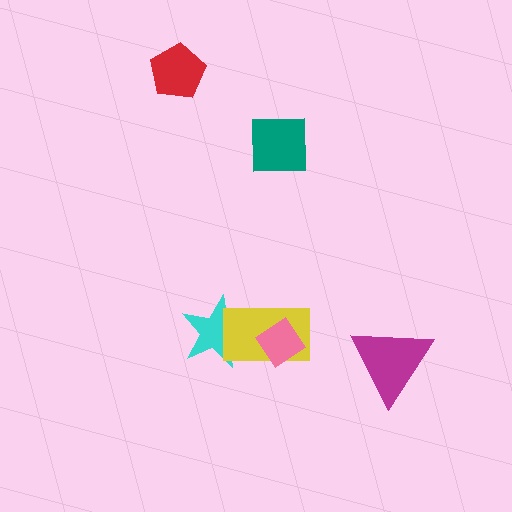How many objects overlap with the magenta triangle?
0 objects overlap with the magenta triangle.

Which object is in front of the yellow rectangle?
The pink diamond is in front of the yellow rectangle.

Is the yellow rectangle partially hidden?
Yes, it is partially covered by another shape.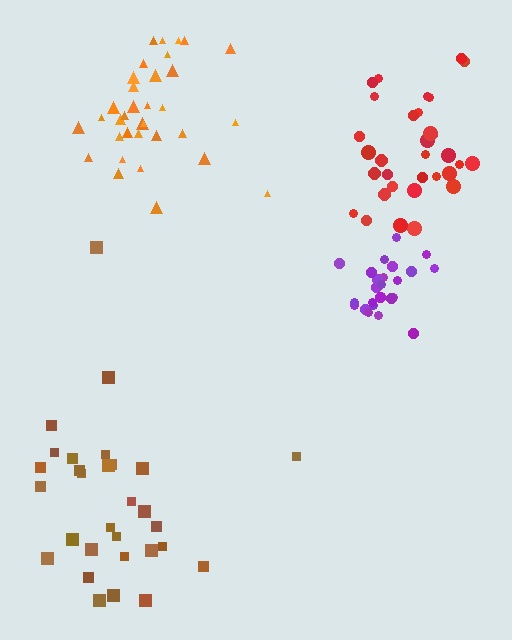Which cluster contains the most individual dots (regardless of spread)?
Orange (34).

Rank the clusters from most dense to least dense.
purple, red, orange, brown.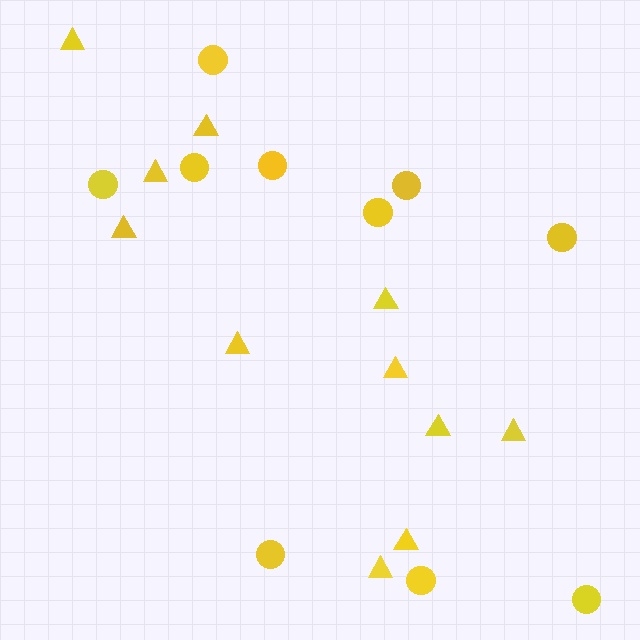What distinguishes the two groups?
There are 2 groups: one group of triangles (11) and one group of circles (10).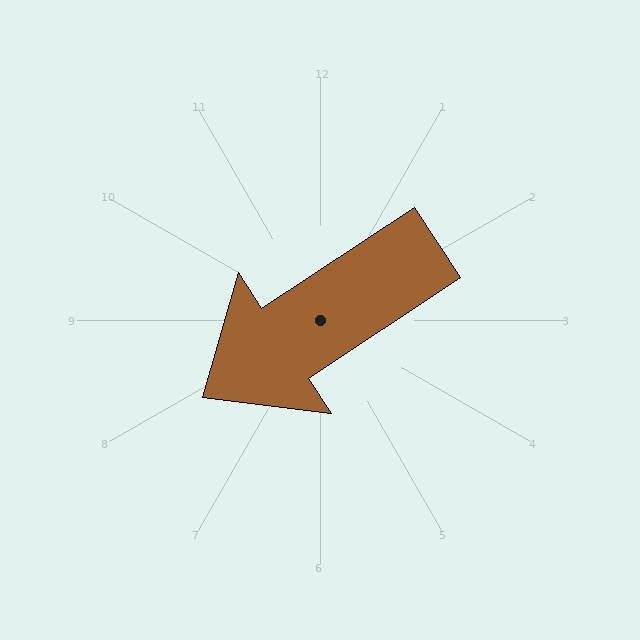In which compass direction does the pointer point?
Southwest.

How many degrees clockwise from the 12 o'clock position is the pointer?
Approximately 237 degrees.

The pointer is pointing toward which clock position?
Roughly 8 o'clock.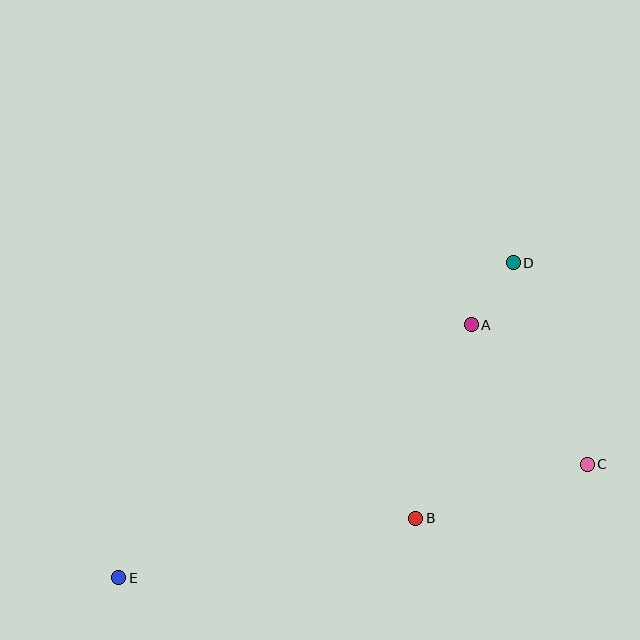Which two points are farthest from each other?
Points D and E are farthest from each other.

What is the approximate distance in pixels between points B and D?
The distance between B and D is approximately 274 pixels.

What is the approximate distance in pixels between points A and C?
The distance between A and C is approximately 181 pixels.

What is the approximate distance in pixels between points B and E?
The distance between B and E is approximately 303 pixels.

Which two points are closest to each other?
Points A and D are closest to each other.